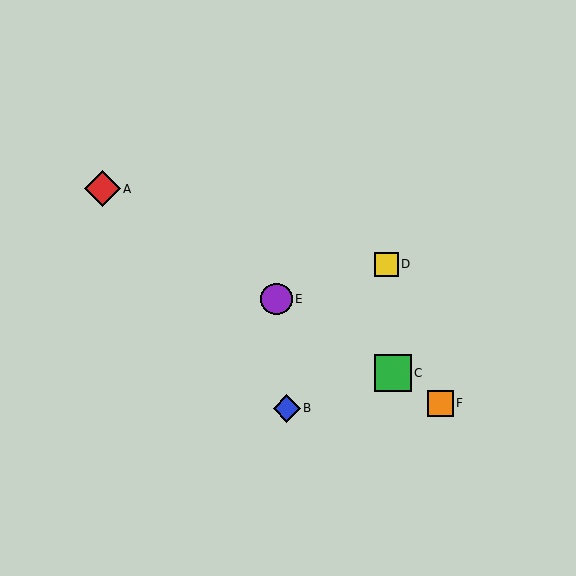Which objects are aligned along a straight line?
Objects A, C, E, F are aligned along a straight line.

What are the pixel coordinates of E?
Object E is at (276, 299).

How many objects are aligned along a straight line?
4 objects (A, C, E, F) are aligned along a straight line.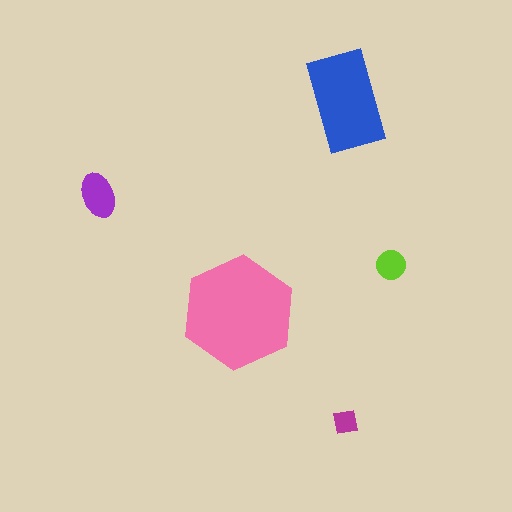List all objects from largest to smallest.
The pink hexagon, the blue rectangle, the purple ellipse, the lime circle, the magenta square.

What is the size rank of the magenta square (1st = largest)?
5th.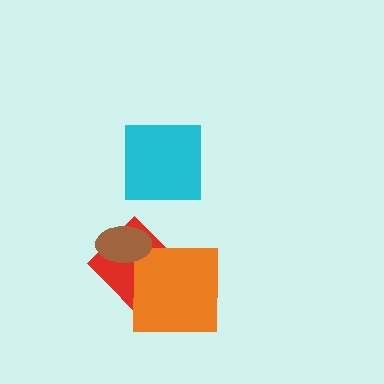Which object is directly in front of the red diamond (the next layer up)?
The orange square is directly in front of the red diamond.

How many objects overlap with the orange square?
1 object overlaps with the orange square.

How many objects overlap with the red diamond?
2 objects overlap with the red diamond.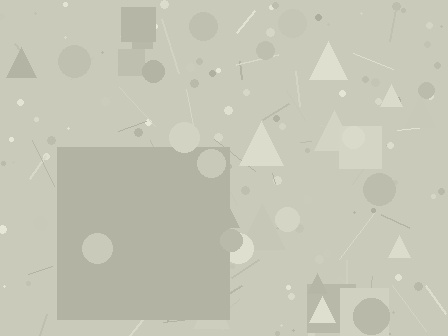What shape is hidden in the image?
A square is hidden in the image.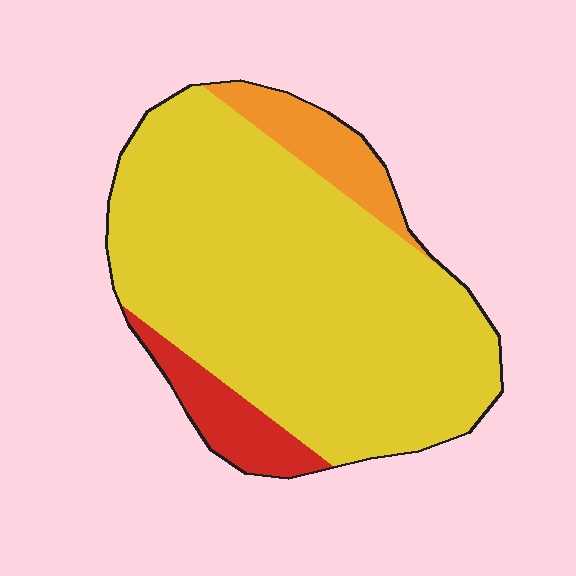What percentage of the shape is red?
Red covers 9% of the shape.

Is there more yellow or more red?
Yellow.